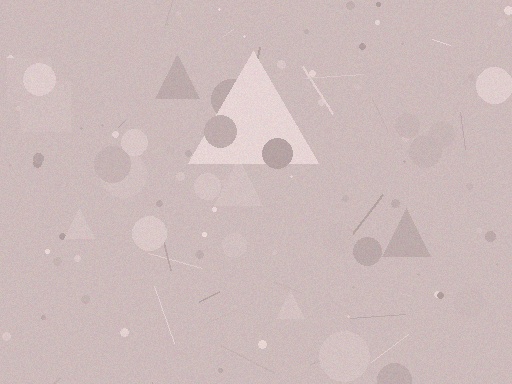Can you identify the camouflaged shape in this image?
The camouflaged shape is a triangle.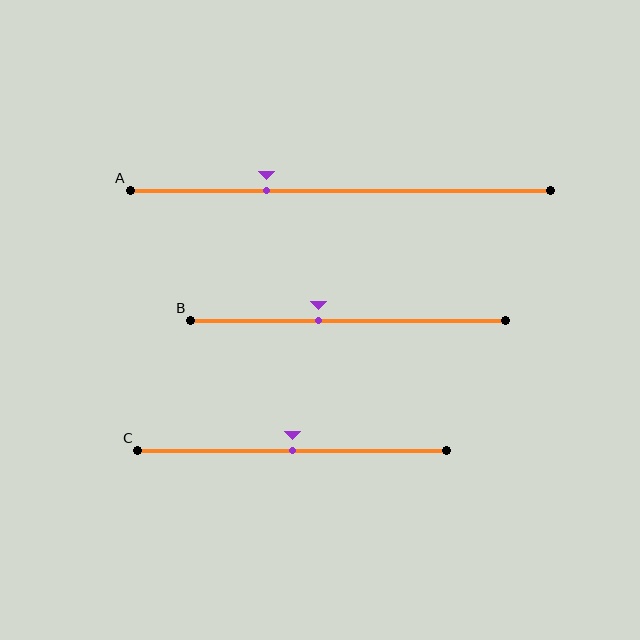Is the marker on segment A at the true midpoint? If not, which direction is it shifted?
No, the marker on segment A is shifted to the left by about 18% of the segment length.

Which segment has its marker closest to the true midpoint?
Segment C has its marker closest to the true midpoint.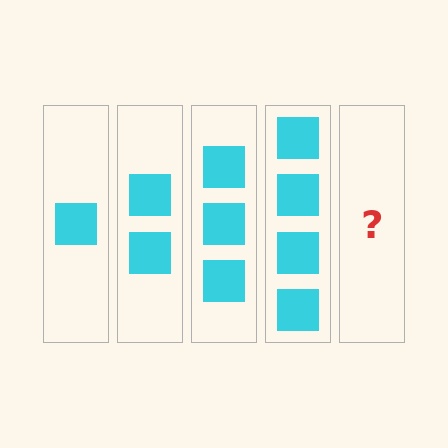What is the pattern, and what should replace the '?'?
The pattern is that each step adds one more square. The '?' should be 5 squares.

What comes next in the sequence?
The next element should be 5 squares.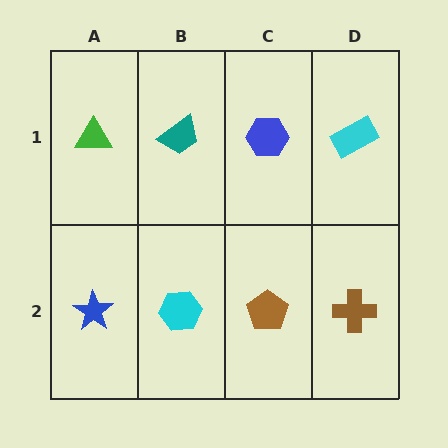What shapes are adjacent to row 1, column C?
A brown pentagon (row 2, column C), a teal trapezoid (row 1, column B), a cyan rectangle (row 1, column D).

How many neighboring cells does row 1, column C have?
3.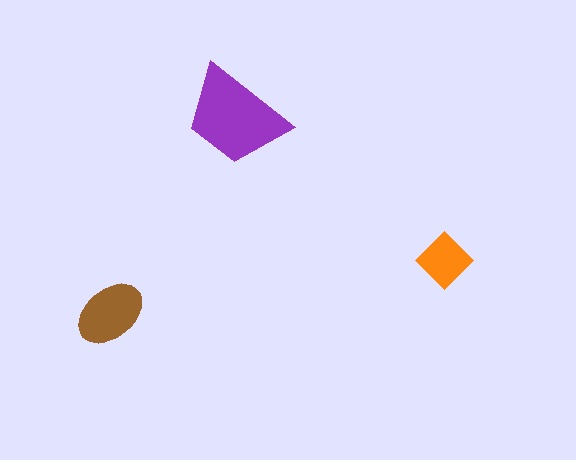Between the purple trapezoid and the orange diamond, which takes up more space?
The purple trapezoid.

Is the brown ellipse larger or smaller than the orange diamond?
Larger.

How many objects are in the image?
There are 3 objects in the image.